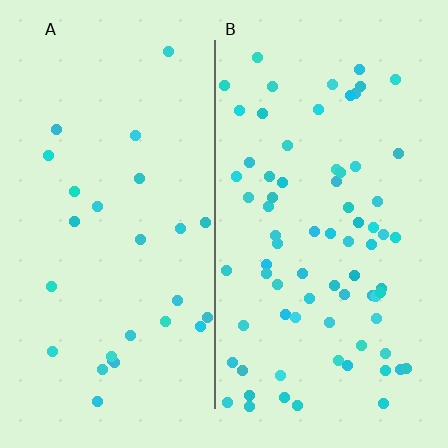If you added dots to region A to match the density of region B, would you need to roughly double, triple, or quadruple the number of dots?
Approximately triple.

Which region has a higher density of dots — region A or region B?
B (the right).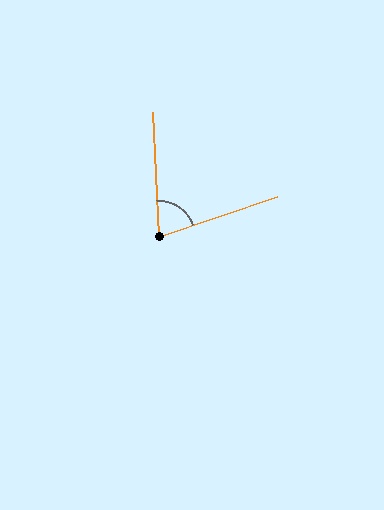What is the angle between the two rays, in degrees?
Approximately 74 degrees.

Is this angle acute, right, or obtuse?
It is acute.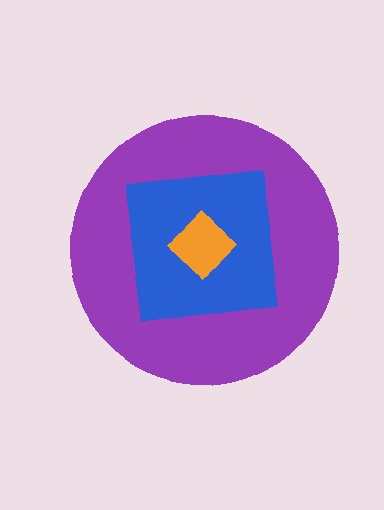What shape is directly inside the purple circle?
The blue square.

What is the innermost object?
The orange diamond.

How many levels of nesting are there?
3.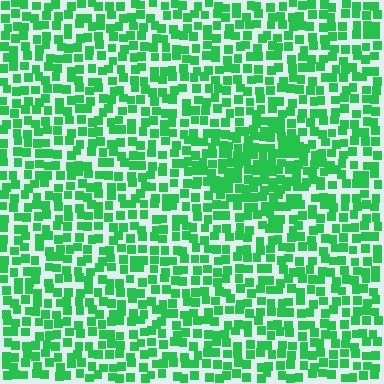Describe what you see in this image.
The image contains small green elements arranged at two different densities. A diamond-shaped region is visible where the elements are more densely packed than the surrounding area.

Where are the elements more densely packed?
The elements are more densely packed inside the diamond boundary.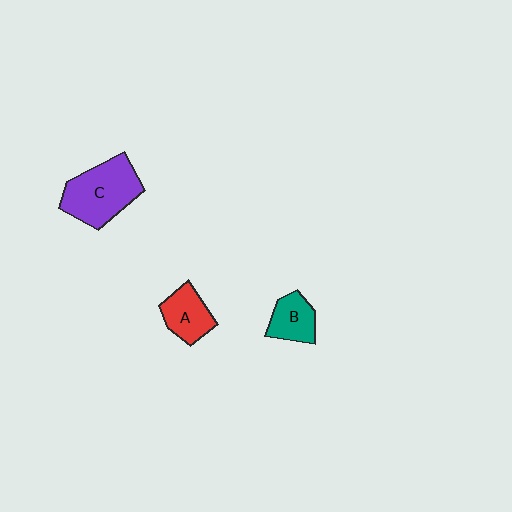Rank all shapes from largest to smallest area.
From largest to smallest: C (purple), A (red), B (teal).